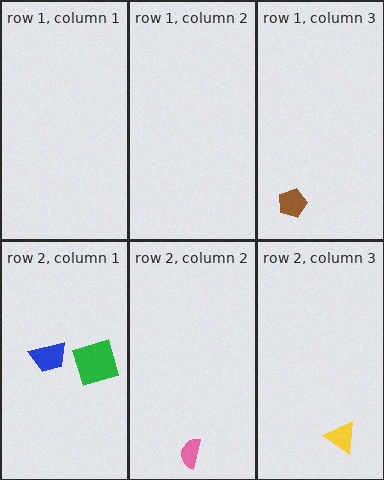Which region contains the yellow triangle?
The row 2, column 3 region.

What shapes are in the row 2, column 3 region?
The yellow triangle.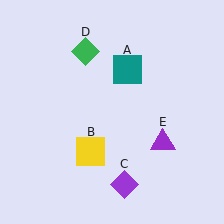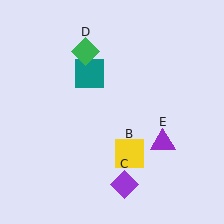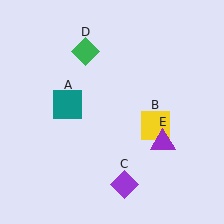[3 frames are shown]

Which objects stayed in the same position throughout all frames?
Purple diamond (object C) and green diamond (object D) and purple triangle (object E) remained stationary.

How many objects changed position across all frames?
2 objects changed position: teal square (object A), yellow square (object B).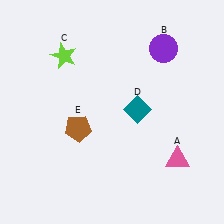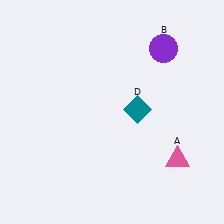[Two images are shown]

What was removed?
The lime star (C), the brown pentagon (E) were removed in Image 2.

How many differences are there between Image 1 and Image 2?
There are 2 differences between the two images.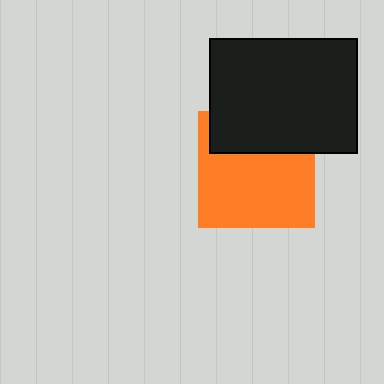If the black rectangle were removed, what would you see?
You would see the complete orange square.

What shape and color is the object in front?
The object in front is a black rectangle.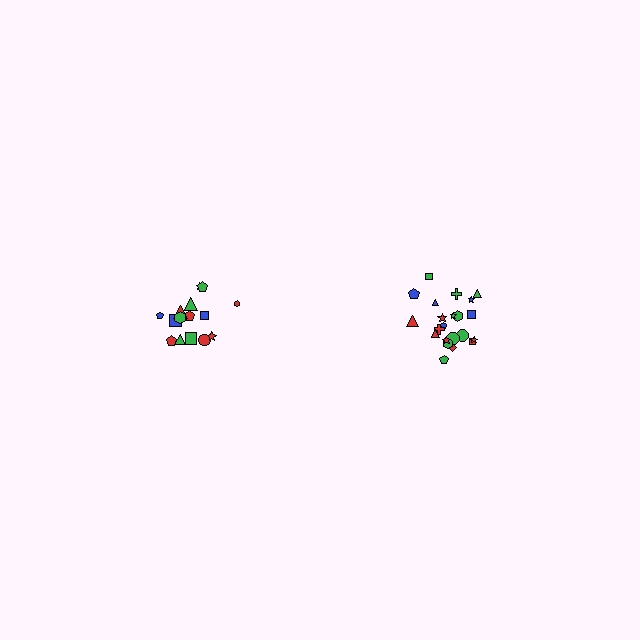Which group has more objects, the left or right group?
The right group.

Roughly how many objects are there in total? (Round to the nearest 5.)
Roughly 35 objects in total.